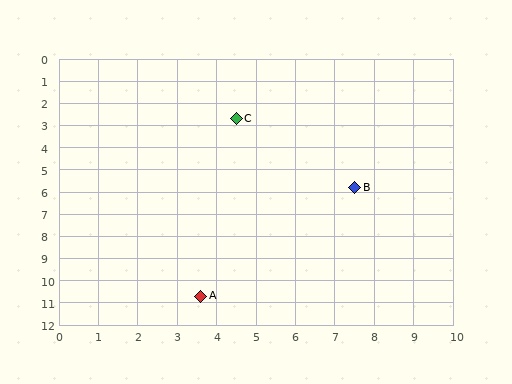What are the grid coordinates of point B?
Point B is at approximately (7.5, 5.8).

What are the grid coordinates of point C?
Point C is at approximately (4.5, 2.7).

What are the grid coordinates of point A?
Point A is at approximately (3.6, 10.7).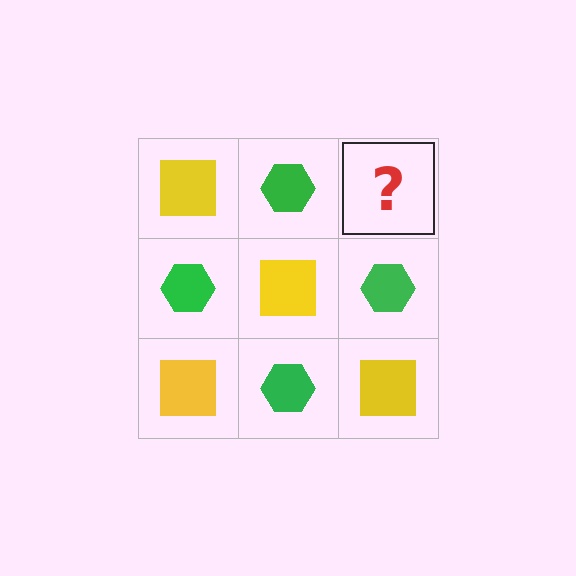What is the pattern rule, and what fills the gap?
The rule is that it alternates yellow square and green hexagon in a checkerboard pattern. The gap should be filled with a yellow square.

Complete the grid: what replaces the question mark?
The question mark should be replaced with a yellow square.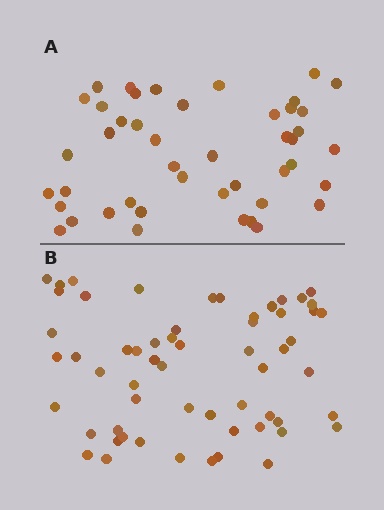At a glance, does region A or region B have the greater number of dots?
Region B (the bottom region) has more dots.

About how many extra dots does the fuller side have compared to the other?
Region B has approximately 15 more dots than region A.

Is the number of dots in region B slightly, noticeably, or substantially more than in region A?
Region B has noticeably more, but not dramatically so. The ratio is roughly 1.3 to 1.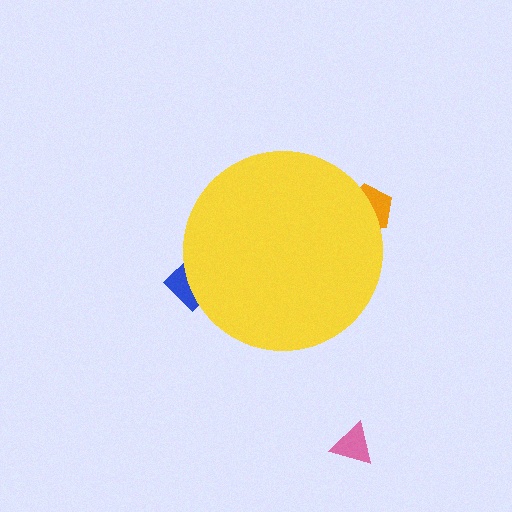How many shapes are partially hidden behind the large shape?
2 shapes are partially hidden.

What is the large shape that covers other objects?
A yellow circle.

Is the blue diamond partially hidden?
Yes, the blue diamond is partially hidden behind the yellow circle.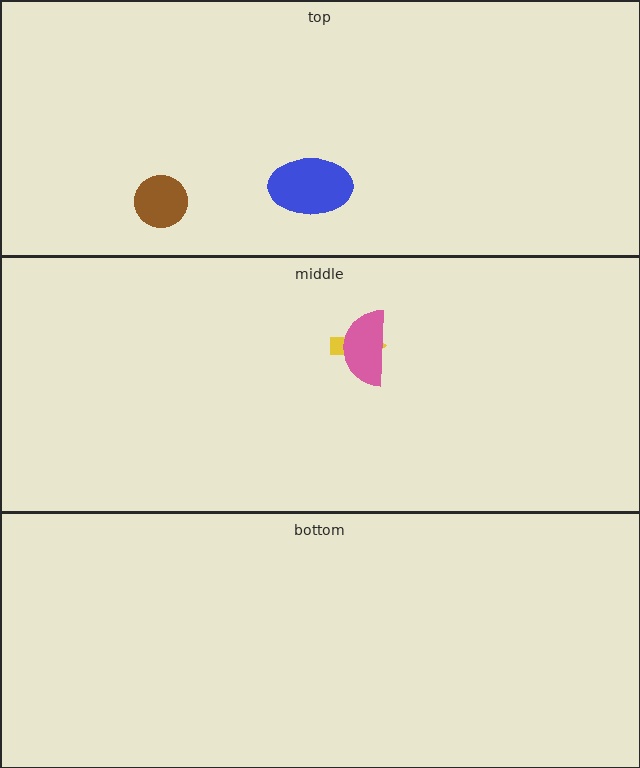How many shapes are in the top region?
2.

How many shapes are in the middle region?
2.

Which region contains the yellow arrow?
The middle region.